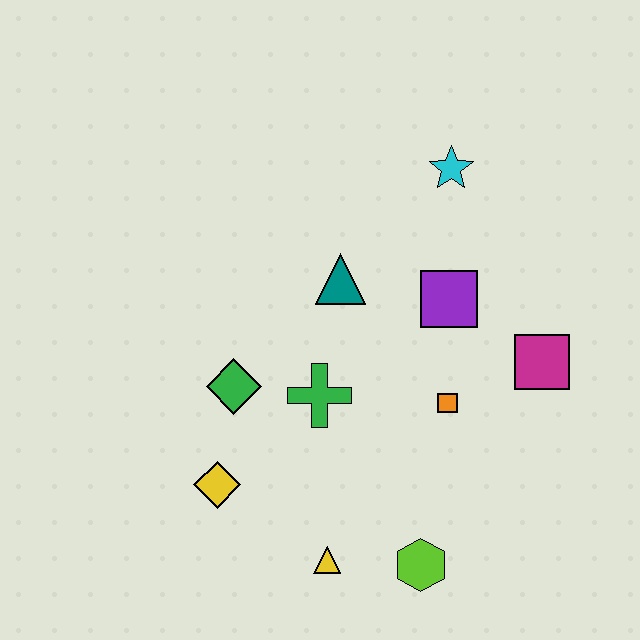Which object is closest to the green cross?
The green diamond is closest to the green cross.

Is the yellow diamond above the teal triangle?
No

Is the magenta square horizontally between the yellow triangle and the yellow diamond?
No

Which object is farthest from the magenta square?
The yellow diamond is farthest from the magenta square.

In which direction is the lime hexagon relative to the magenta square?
The lime hexagon is below the magenta square.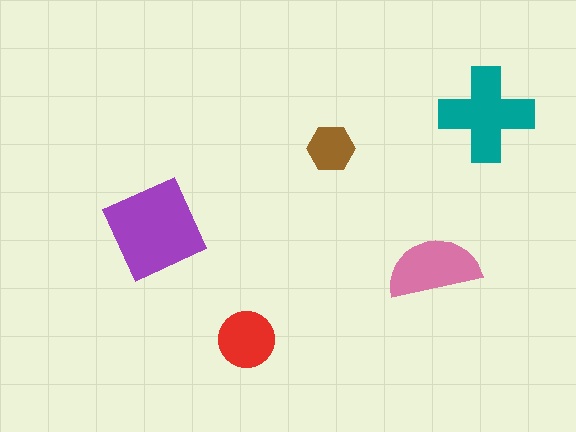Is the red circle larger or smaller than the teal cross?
Smaller.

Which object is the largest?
The purple diamond.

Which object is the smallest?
The brown hexagon.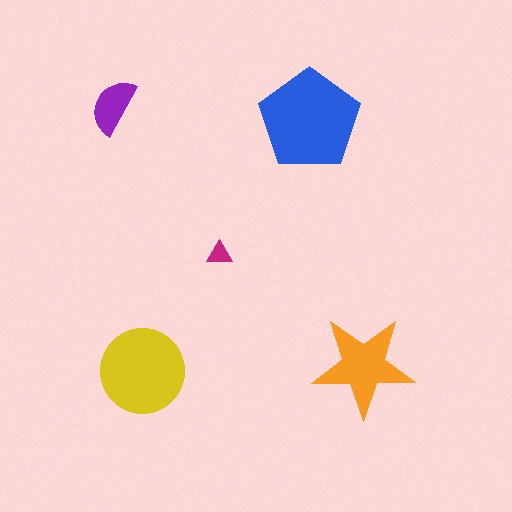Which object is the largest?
The blue pentagon.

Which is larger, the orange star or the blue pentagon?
The blue pentagon.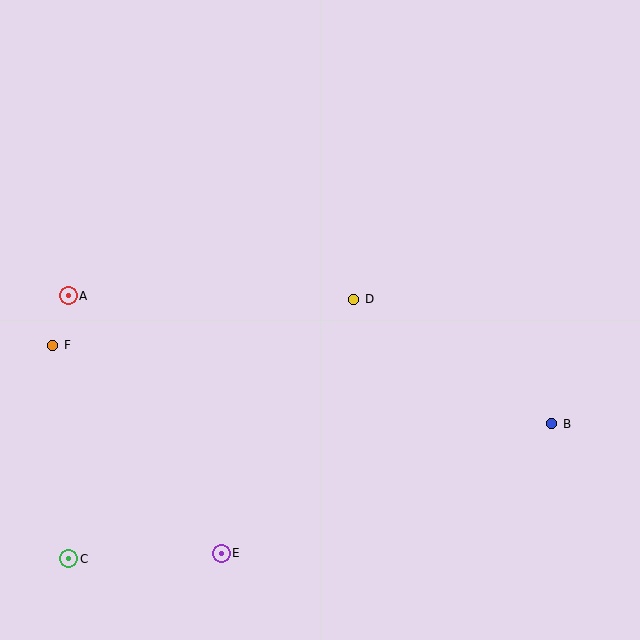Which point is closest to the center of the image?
Point D at (354, 299) is closest to the center.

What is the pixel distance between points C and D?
The distance between C and D is 386 pixels.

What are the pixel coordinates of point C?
Point C is at (69, 559).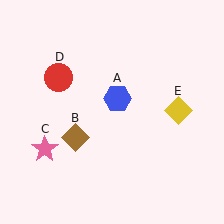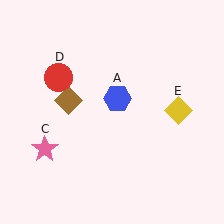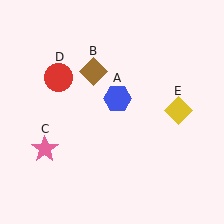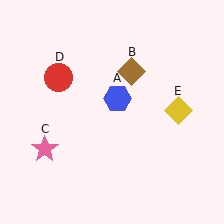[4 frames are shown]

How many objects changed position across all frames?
1 object changed position: brown diamond (object B).